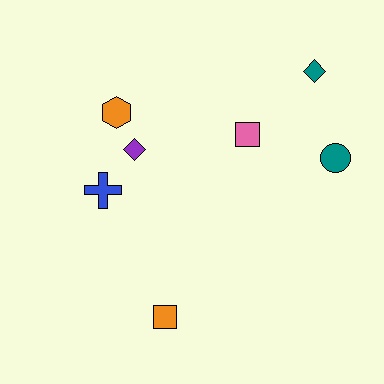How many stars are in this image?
There are no stars.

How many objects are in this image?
There are 7 objects.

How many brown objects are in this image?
There are no brown objects.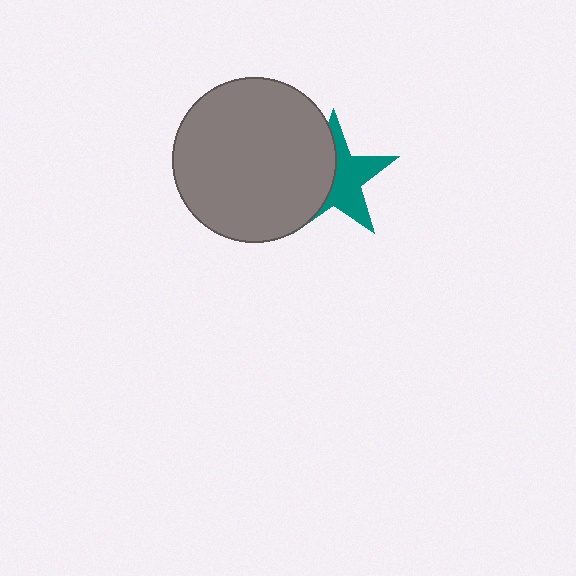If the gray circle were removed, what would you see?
You would see the complete teal star.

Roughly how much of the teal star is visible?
About half of it is visible (roughly 53%).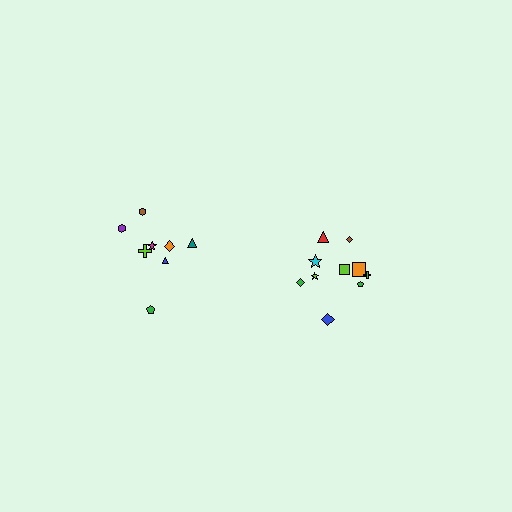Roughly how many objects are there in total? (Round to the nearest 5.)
Roughly 20 objects in total.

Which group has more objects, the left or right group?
The right group.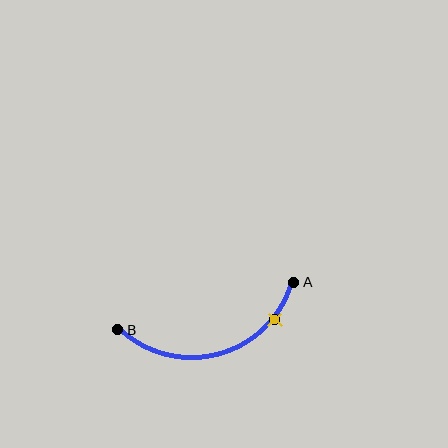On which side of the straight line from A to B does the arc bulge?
The arc bulges below the straight line connecting A and B.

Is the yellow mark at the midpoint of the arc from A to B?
No. The yellow mark lies on the arc but is closer to endpoint A. The arc midpoint would be at the point on the curve equidistant along the arc from both A and B.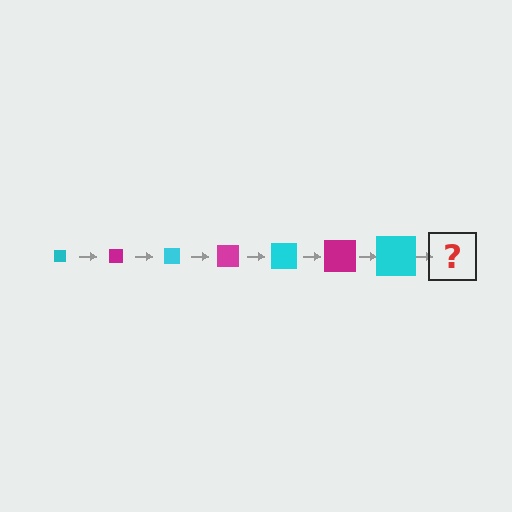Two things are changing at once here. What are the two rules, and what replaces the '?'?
The two rules are that the square grows larger each step and the color cycles through cyan and magenta. The '?' should be a magenta square, larger than the previous one.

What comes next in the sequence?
The next element should be a magenta square, larger than the previous one.